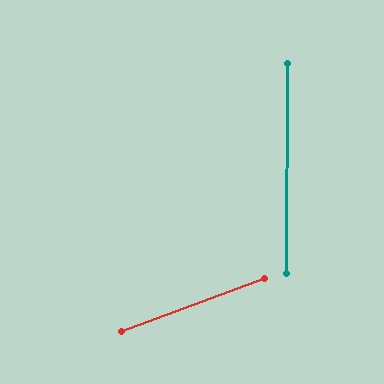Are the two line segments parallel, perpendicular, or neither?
Neither parallel nor perpendicular — they differ by about 70°.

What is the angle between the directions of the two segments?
Approximately 70 degrees.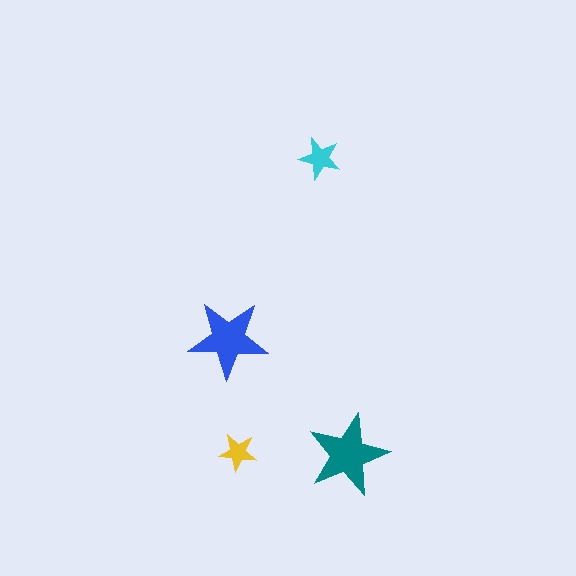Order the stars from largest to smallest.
the teal one, the blue one, the cyan one, the yellow one.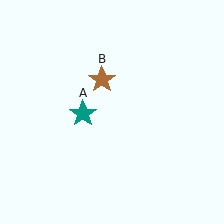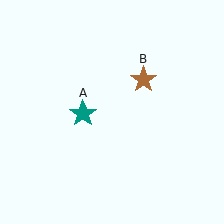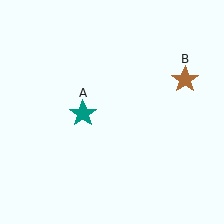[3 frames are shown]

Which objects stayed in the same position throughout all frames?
Teal star (object A) remained stationary.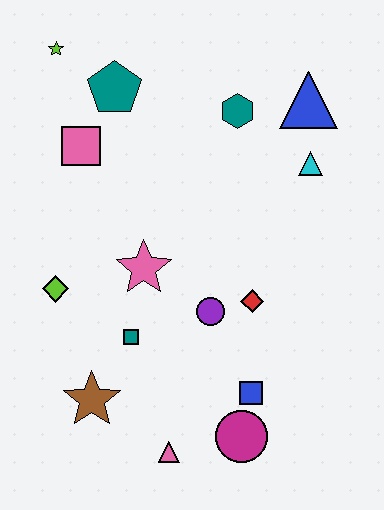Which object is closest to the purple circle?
The red diamond is closest to the purple circle.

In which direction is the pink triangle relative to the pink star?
The pink triangle is below the pink star.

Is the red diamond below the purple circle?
No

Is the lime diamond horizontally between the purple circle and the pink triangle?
No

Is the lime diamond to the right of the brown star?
No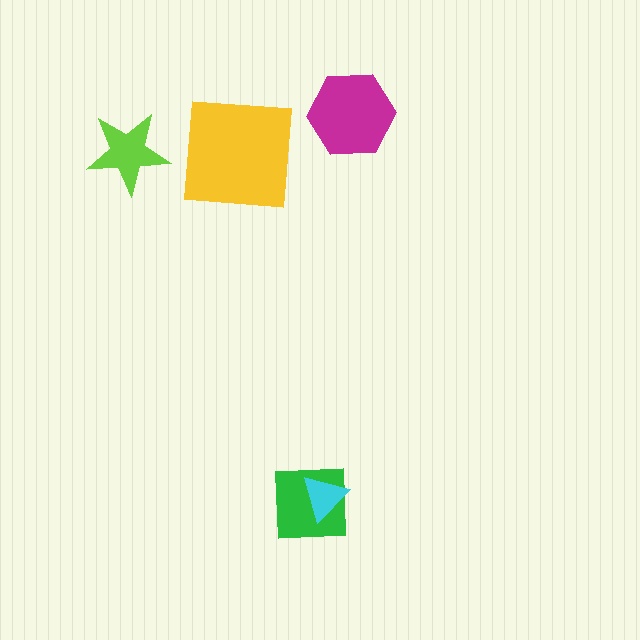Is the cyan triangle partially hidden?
No, no other shape covers it.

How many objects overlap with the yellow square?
0 objects overlap with the yellow square.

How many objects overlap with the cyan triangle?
1 object overlaps with the cyan triangle.